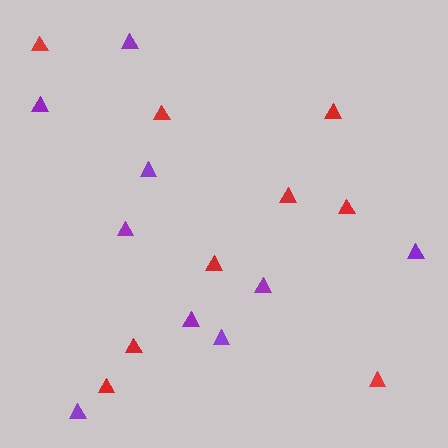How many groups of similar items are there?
There are 2 groups: one group of red triangles (9) and one group of purple triangles (9).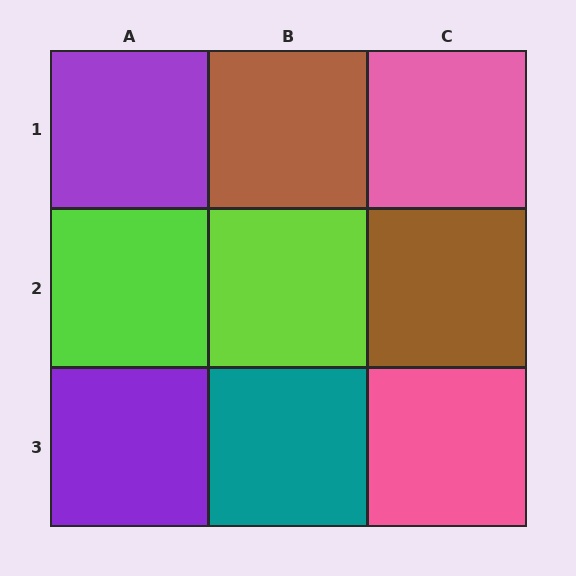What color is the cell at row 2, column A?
Lime.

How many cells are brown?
2 cells are brown.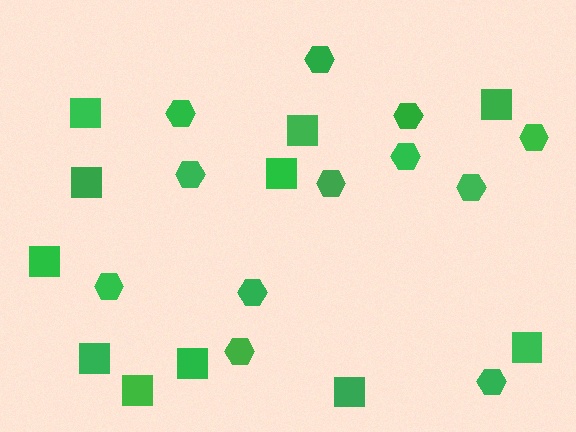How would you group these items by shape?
There are 2 groups: one group of hexagons (12) and one group of squares (11).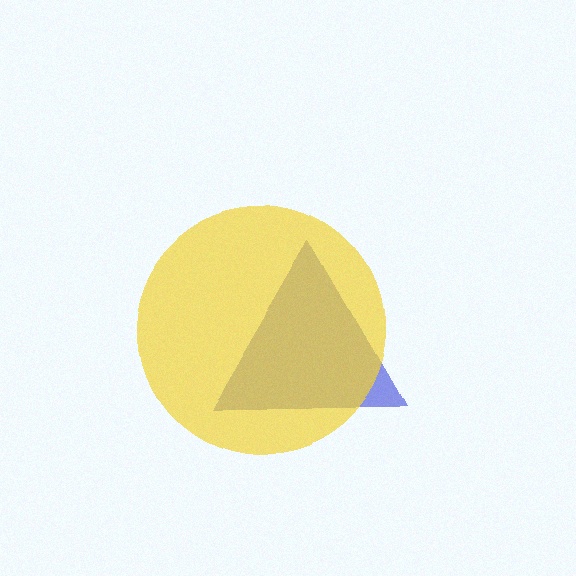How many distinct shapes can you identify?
There are 2 distinct shapes: a blue triangle, a yellow circle.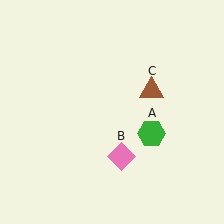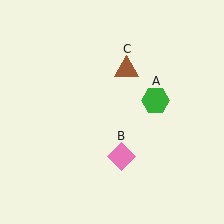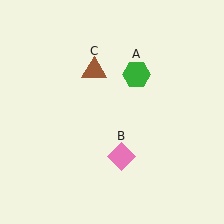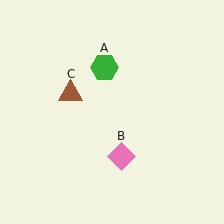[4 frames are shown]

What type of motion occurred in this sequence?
The green hexagon (object A), brown triangle (object C) rotated counterclockwise around the center of the scene.